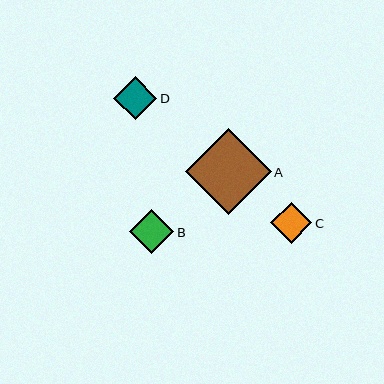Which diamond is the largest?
Diamond A is the largest with a size of approximately 86 pixels.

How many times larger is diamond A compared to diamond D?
Diamond A is approximately 2.0 times the size of diamond D.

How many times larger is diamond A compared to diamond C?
Diamond A is approximately 2.1 times the size of diamond C.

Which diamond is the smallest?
Diamond C is the smallest with a size of approximately 41 pixels.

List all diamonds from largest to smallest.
From largest to smallest: A, B, D, C.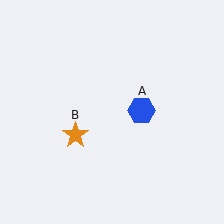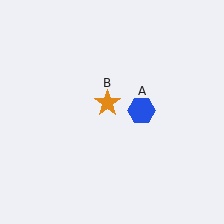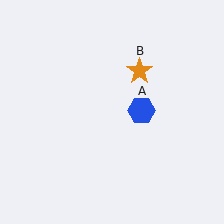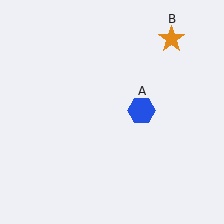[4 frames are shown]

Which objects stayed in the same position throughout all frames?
Blue hexagon (object A) remained stationary.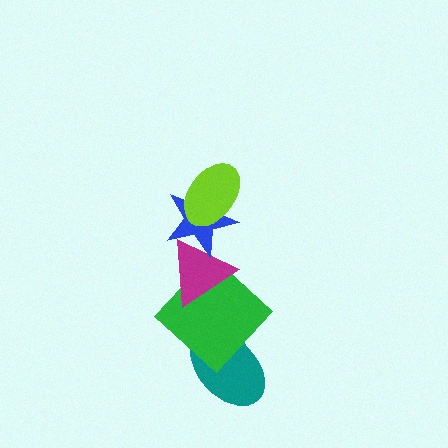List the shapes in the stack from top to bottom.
From top to bottom: the lime ellipse, the blue star, the magenta triangle, the green diamond, the teal ellipse.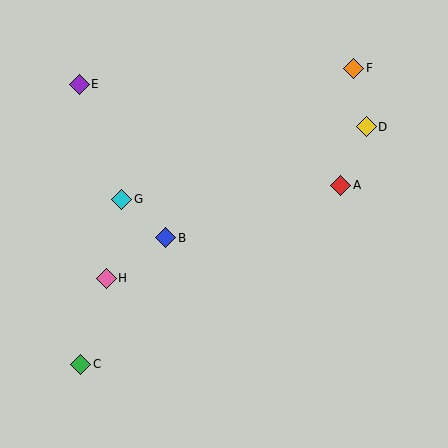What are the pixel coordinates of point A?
Point A is at (341, 185).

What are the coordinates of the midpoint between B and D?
The midpoint between B and D is at (266, 182).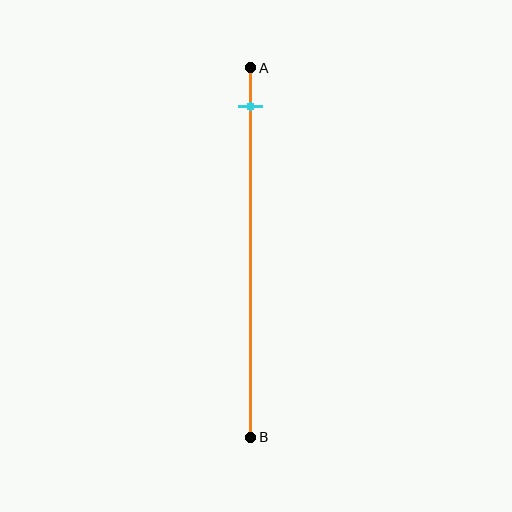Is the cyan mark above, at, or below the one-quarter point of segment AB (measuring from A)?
The cyan mark is above the one-quarter point of segment AB.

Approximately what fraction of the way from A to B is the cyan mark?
The cyan mark is approximately 10% of the way from A to B.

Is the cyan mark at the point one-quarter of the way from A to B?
No, the mark is at about 10% from A, not at the 25% one-quarter point.